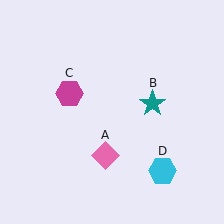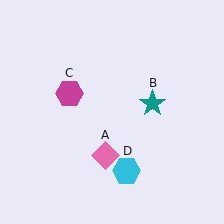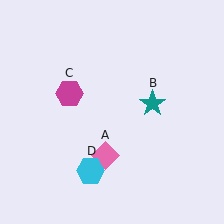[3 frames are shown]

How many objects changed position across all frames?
1 object changed position: cyan hexagon (object D).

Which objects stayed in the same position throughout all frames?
Pink diamond (object A) and teal star (object B) and magenta hexagon (object C) remained stationary.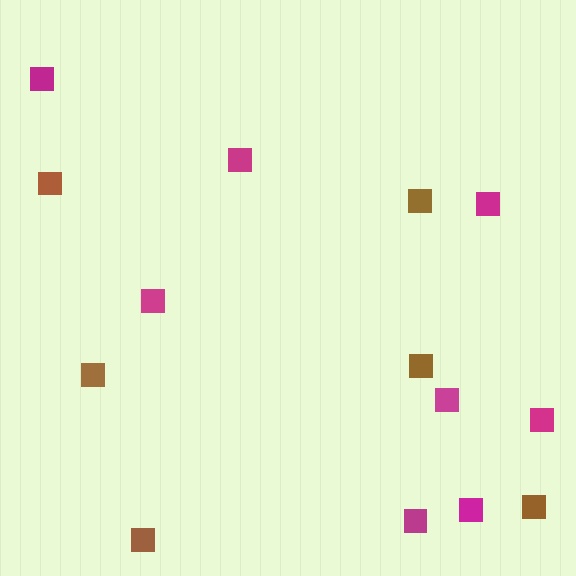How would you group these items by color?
There are 2 groups: one group of brown squares (6) and one group of magenta squares (8).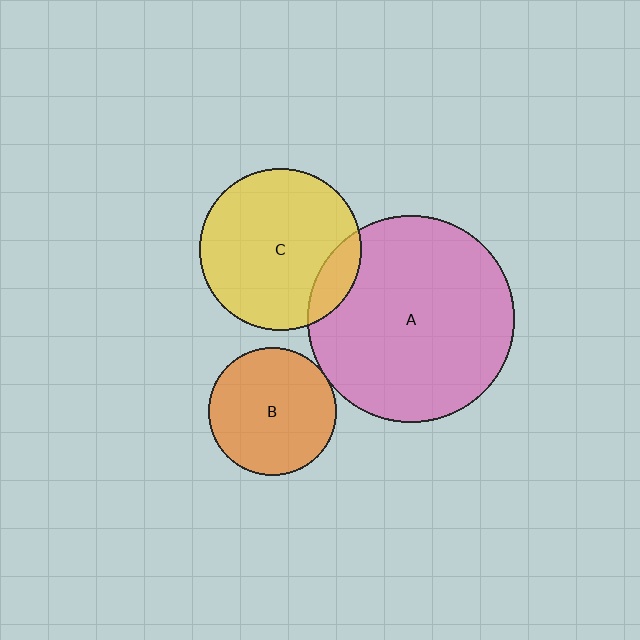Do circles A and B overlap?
Yes.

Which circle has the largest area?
Circle A (pink).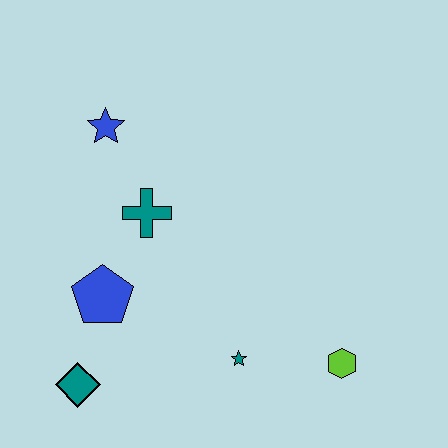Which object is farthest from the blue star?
The lime hexagon is farthest from the blue star.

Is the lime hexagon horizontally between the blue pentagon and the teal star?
No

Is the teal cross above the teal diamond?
Yes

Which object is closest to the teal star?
The lime hexagon is closest to the teal star.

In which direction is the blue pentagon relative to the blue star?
The blue pentagon is below the blue star.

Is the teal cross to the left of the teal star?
Yes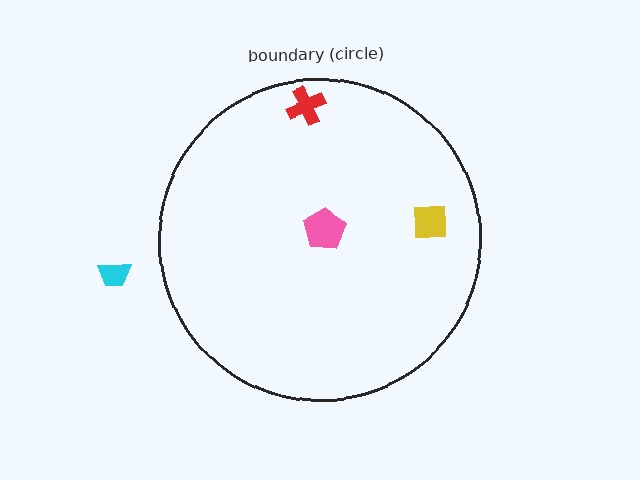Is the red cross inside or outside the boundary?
Inside.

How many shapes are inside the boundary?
3 inside, 1 outside.